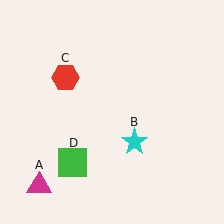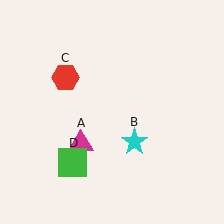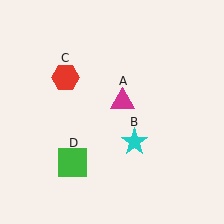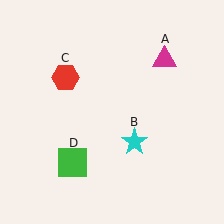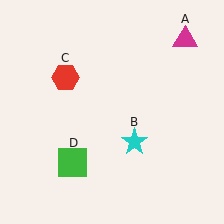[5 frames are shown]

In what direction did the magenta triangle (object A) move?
The magenta triangle (object A) moved up and to the right.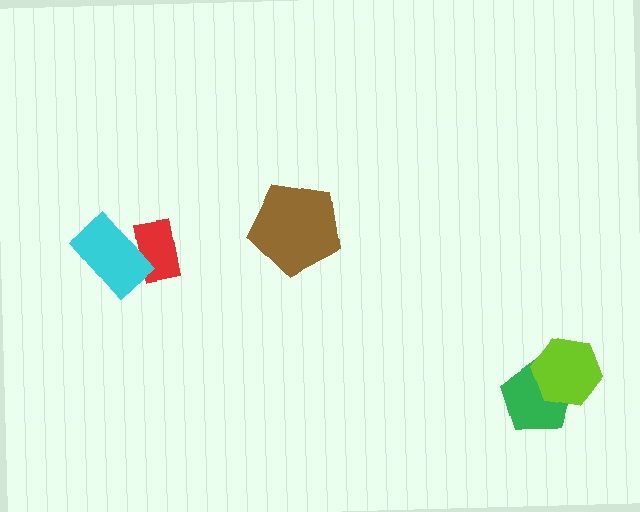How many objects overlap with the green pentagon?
1 object overlaps with the green pentagon.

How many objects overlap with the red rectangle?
1 object overlaps with the red rectangle.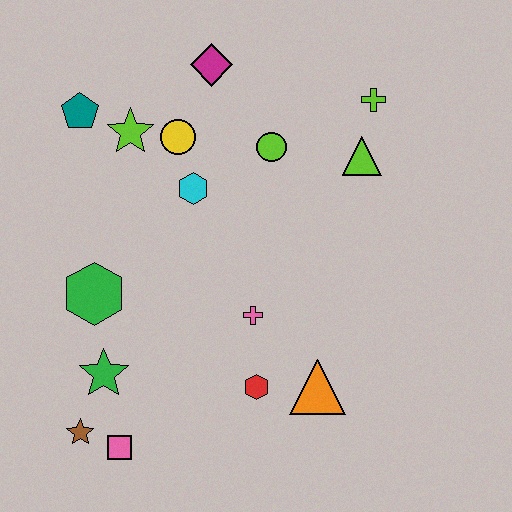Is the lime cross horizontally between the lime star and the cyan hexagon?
No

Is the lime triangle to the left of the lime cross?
Yes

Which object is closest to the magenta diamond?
The yellow circle is closest to the magenta diamond.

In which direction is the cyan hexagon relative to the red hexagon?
The cyan hexagon is above the red hexagon.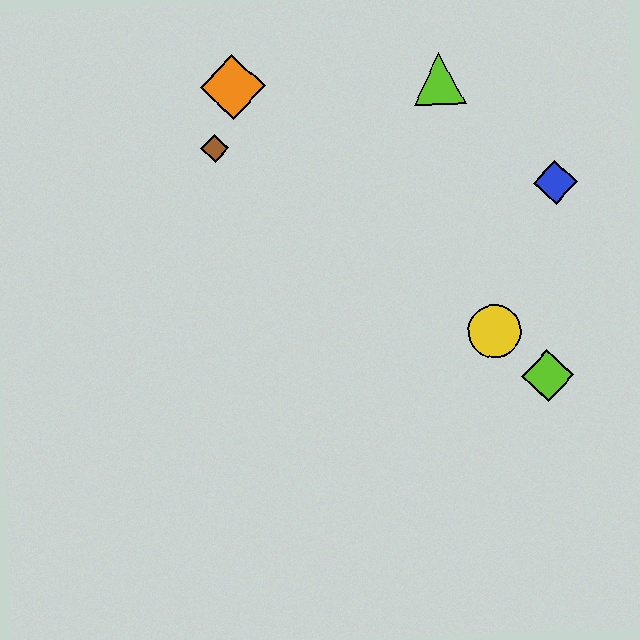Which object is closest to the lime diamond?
The yellow circle is closest to the lime diamond.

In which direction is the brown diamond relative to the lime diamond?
The brown diamond is to the left of the lime diamond.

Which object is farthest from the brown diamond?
The lime diamond is farthest from the brown diamond.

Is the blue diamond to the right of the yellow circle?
Yes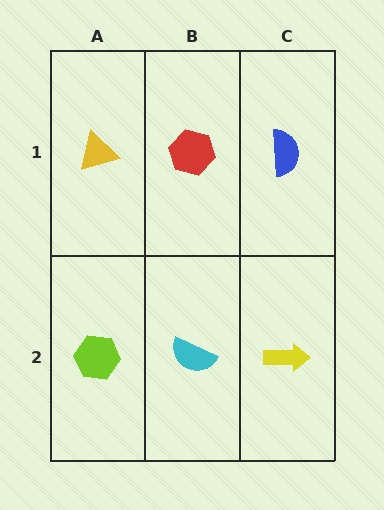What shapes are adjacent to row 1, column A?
A lime hexagon (row 2, column A), a red hexagon (row 1, column B).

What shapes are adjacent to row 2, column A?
A yellow triangle (row 1, column A), a cyan semicircle (row 2, column B).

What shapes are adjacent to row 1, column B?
A cyan semicircle (row 2, column B), a yellow triangle (row 1, column A), a blue semicircle (row 1, column C).